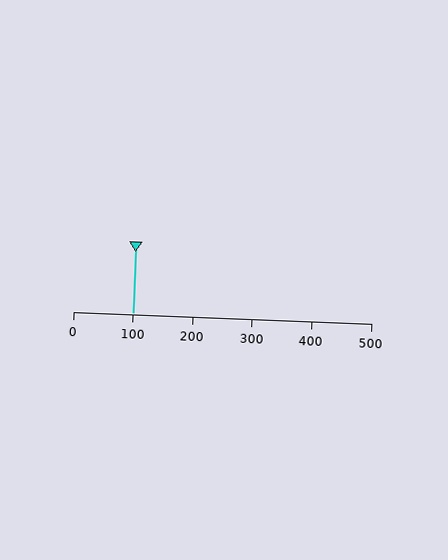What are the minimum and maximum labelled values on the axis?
The axis runs from 0 to 500.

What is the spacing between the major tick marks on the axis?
The major ticks are spaced 100 apart.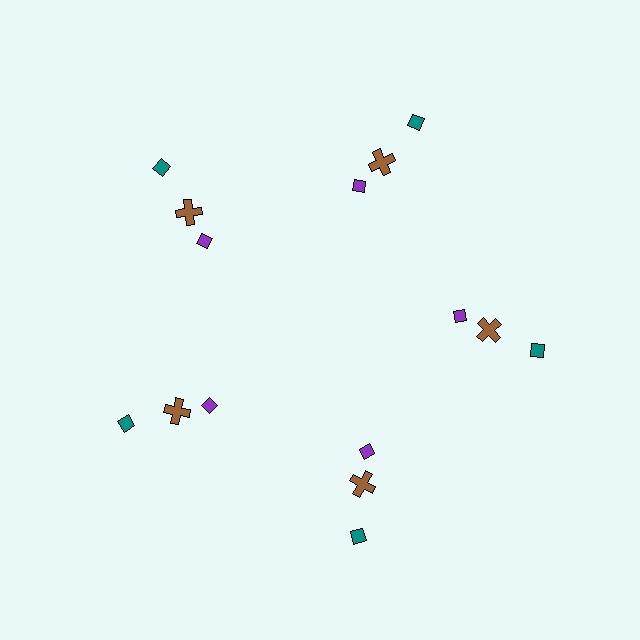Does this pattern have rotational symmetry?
Yes, this pattern has 5-fold rotational symmetry. It looks the same after rotating 72 degrees around the center.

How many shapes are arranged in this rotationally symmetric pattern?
There are 15 shapes, arranged in 5 groups of 3.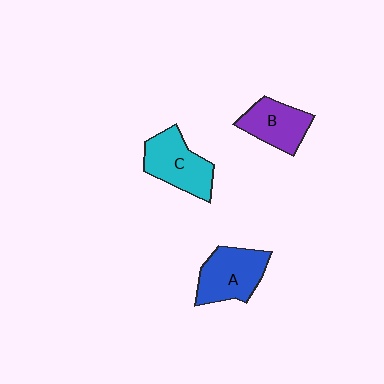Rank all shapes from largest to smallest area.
From largest to smallest: A (blue), C (cyan), B (purple).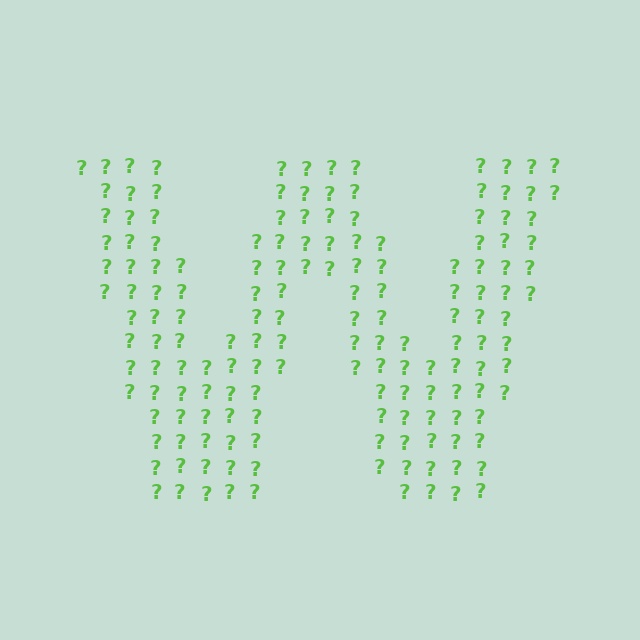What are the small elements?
The small elements are question marks.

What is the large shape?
The large shape is the letter W.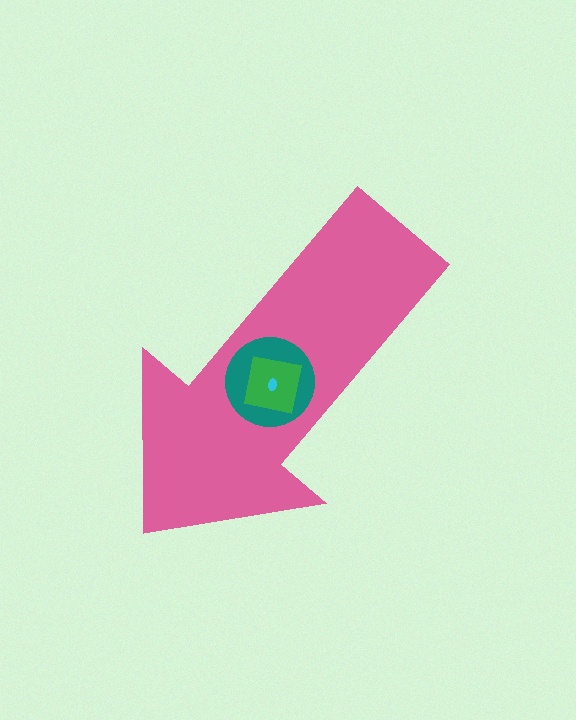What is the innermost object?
The cyan ellipse.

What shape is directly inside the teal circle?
The green square.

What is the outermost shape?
The pink arrow.